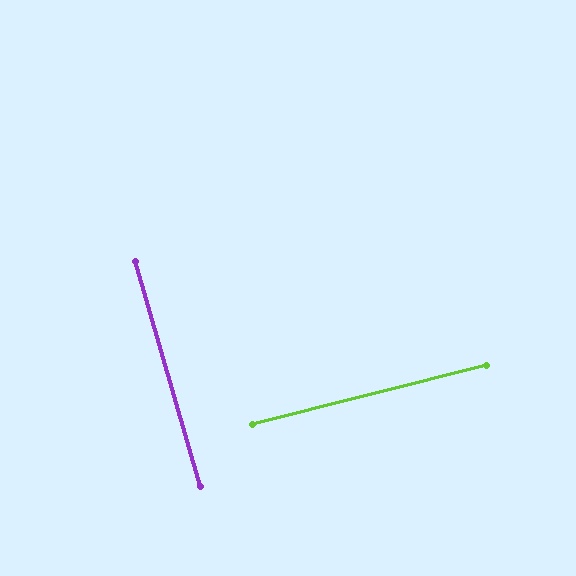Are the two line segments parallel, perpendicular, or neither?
Perpendicular — they meet at approximately 88°.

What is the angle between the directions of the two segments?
Approximately 88 degrees.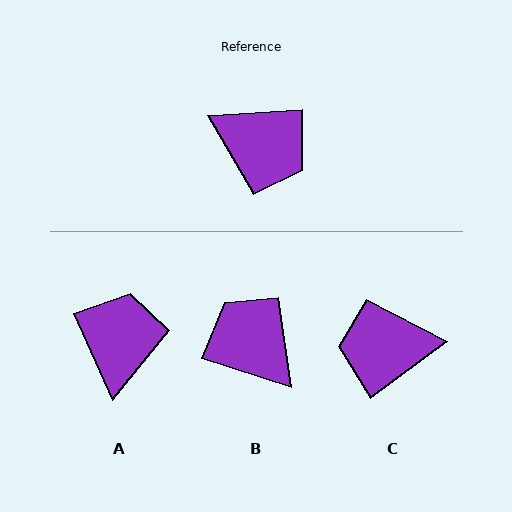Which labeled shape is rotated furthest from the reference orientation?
B, about 158 degrees away.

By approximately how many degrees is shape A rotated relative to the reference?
Approximately 110 degrees counter-clockwise.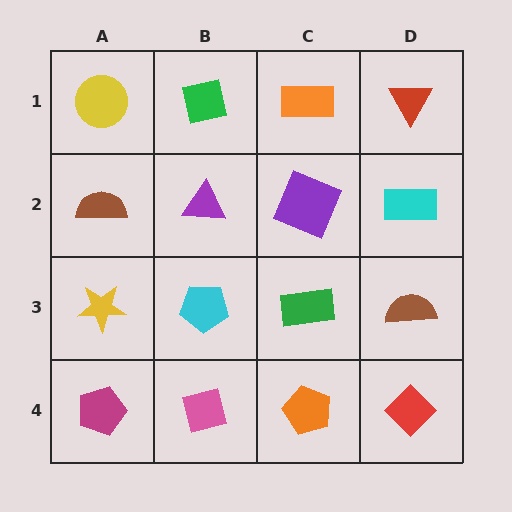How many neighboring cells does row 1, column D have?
2.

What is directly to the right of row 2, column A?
A purple triangle.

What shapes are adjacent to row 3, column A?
A brown semicircle (row 2, column A), a magenta pentagon (row 4, column A), a cyan pentagon (row 3, column B).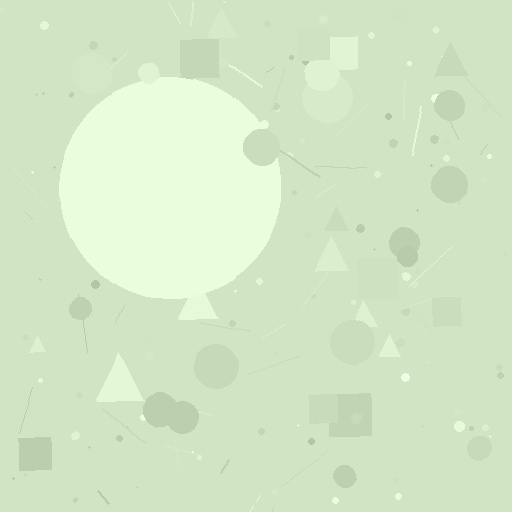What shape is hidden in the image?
A circle is hidden in the image.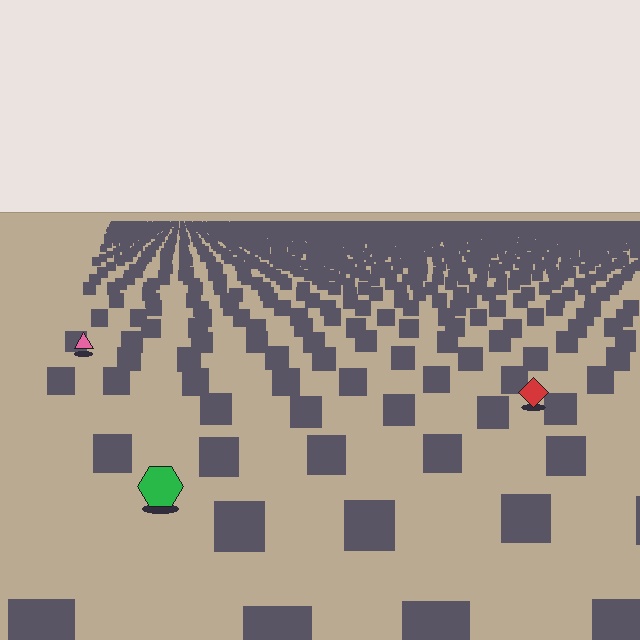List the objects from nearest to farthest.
From nearest to farthest: the green hexagon, the red diamond, the pink triangle.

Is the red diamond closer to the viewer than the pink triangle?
Yes. The red diamond is closer — you can tell from the texture gradient: the ground texture is coarser near it.